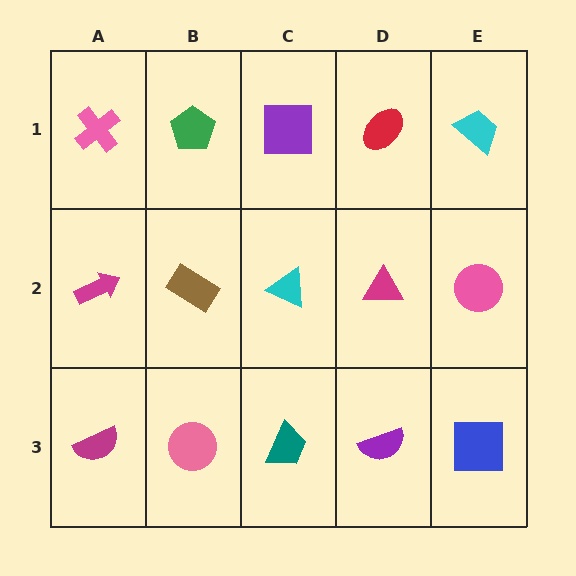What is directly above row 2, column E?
A cyan trapezoid.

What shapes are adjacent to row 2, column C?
A purple square (row 1, column C), a teal trapezoid (row 3, column C), a brown rectangle (row 2, column B), a magenta triangle (row 2, column D).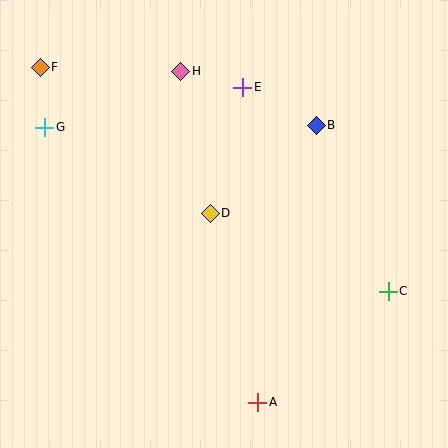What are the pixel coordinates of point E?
Point E is at (243, 87).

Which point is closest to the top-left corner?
Point F is closest to the top-left corner.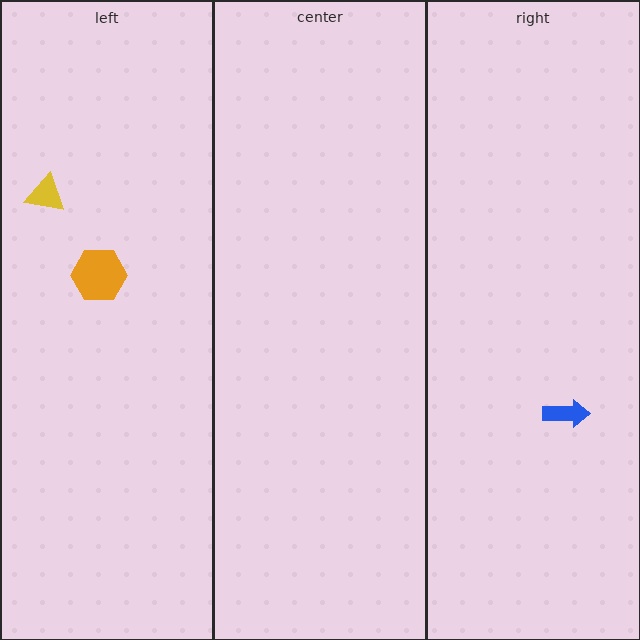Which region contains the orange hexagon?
The left region.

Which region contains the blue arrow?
The right region.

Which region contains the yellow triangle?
The left region.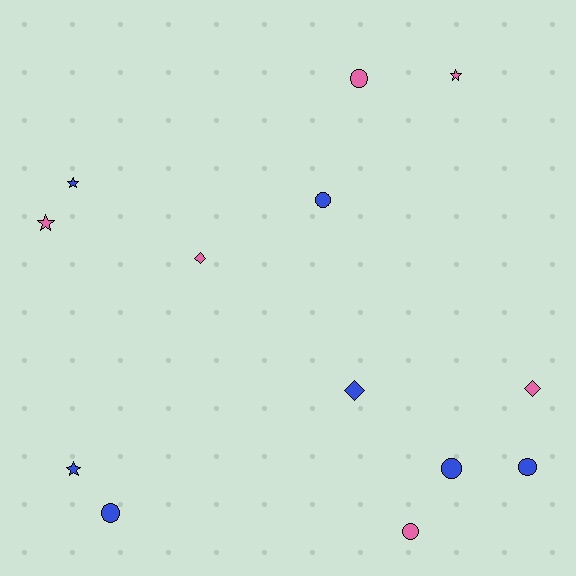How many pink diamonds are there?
There are 2 pink diamonds.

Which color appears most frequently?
Blue, with 7 objects.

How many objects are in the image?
There are 13 objects.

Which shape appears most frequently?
Circle, with 6 objects.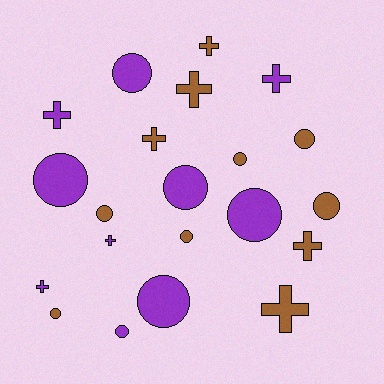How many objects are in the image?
There are 21 objects.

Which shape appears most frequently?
Circle, with 12 objects.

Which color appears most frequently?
Brown, with 11 objects.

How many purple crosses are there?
There are 4 purple crosses.